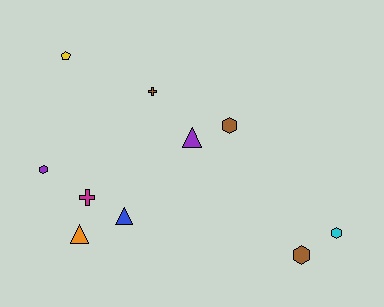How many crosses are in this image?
There are 2 crosses.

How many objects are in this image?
There are 10 objects.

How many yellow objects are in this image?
There is 1 yellow object.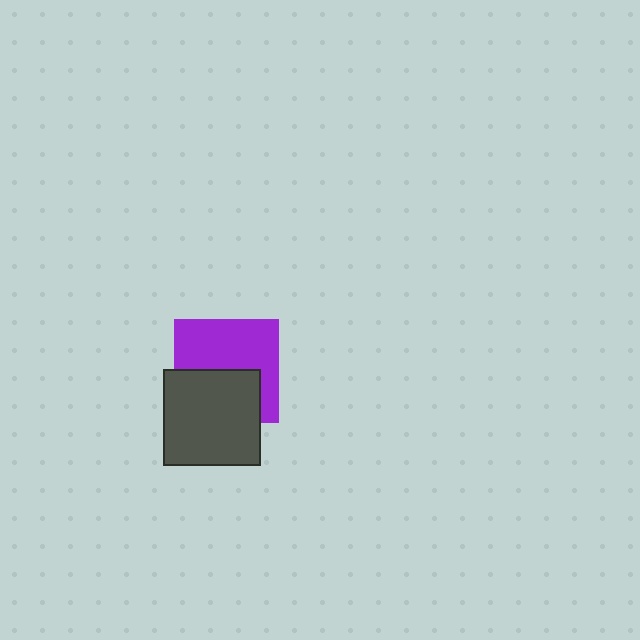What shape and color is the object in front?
The object in front is a dark gray square.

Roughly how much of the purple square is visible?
About half of it is visible (roughly 57%).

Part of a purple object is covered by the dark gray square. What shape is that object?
It is a square.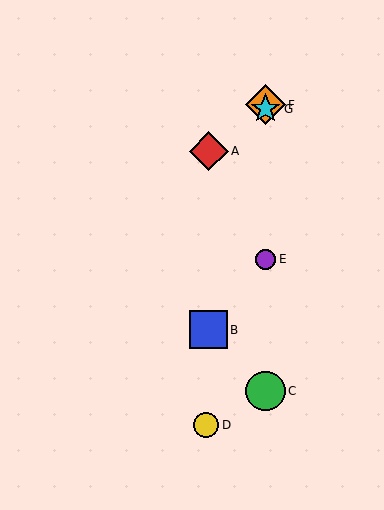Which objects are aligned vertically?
Objects C, E, F, G are aligned vertically.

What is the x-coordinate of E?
Object E is at x≈266.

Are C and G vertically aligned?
Yes, both are at x≈266.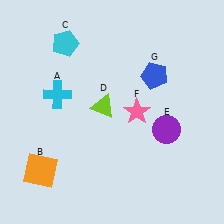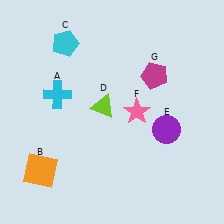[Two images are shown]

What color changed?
The pentagon (G) changed from blue in Image 1 to magenta in Image 2.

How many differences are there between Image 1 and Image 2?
There is 1 difference between the two images.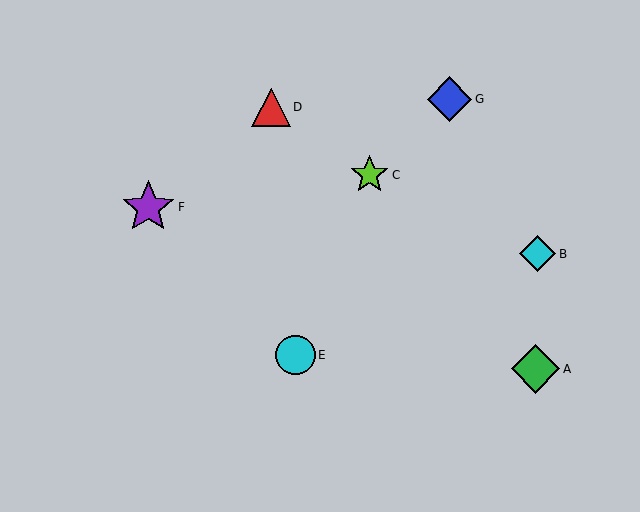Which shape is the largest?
The purple star (labeled F) is the largest.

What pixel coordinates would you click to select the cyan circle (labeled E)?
Click at (296, 355) to select the cyan circle E.